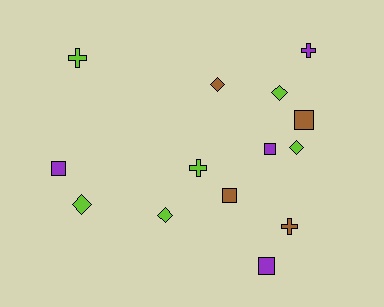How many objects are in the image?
There are 14 objects.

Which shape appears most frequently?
Diamond, with 5 objects.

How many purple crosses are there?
There is 1 purple cross.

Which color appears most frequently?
Lime, with 6 objects.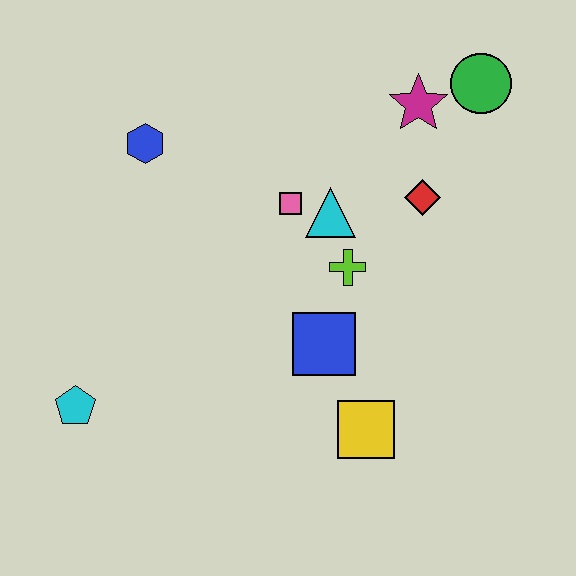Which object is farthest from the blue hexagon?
The yellow square is farthest from the blue hexagon.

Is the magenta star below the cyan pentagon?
No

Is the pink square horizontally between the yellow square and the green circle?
No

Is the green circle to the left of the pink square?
No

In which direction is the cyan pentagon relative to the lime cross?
The cyan pentagon is to the left of the lime cross.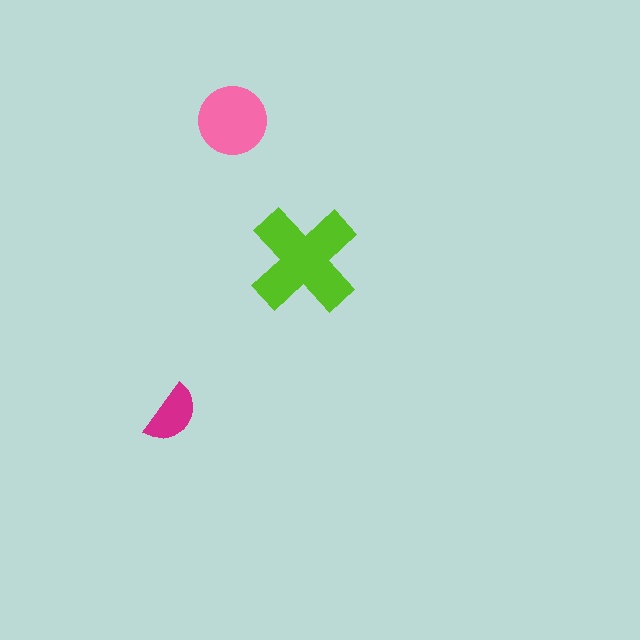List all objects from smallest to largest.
The magenta semicircle, the pink circle, the lime cross.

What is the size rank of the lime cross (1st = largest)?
1st.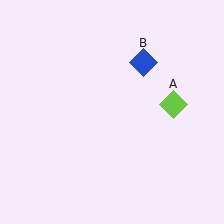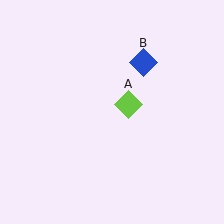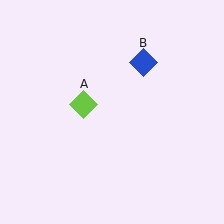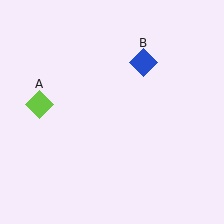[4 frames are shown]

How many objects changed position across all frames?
1 object changed position: lime diamond (object A).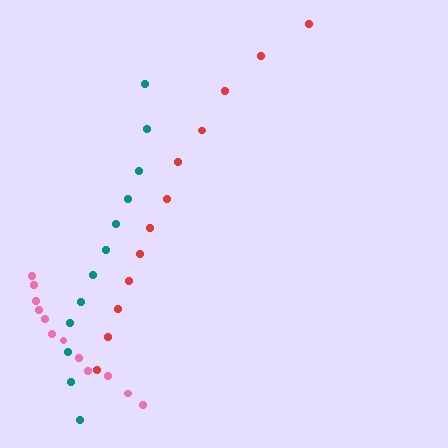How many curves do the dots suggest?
There are 3 distinct paths.